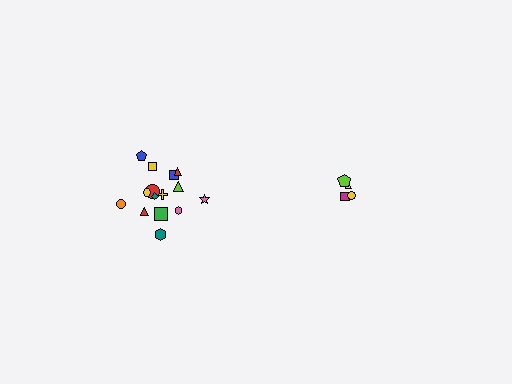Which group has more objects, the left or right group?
The left group.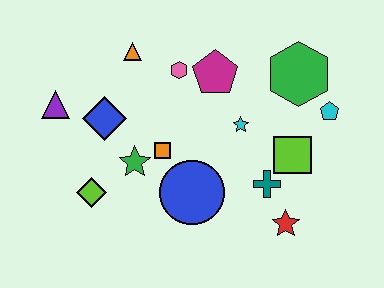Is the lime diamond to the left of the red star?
Yes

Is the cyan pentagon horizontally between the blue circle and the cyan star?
No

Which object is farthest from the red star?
The purple triangle is farthest from the red star.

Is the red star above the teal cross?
No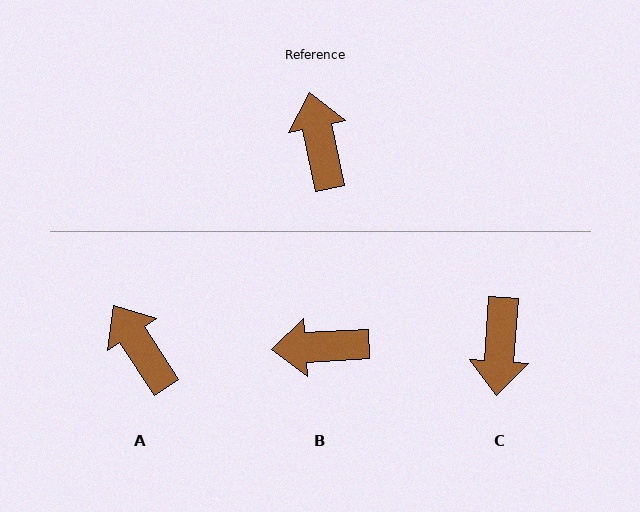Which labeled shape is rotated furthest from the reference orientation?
C, about 164 degrees away.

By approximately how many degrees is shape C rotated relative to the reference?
Approximately 164 degrees counter-clockwise.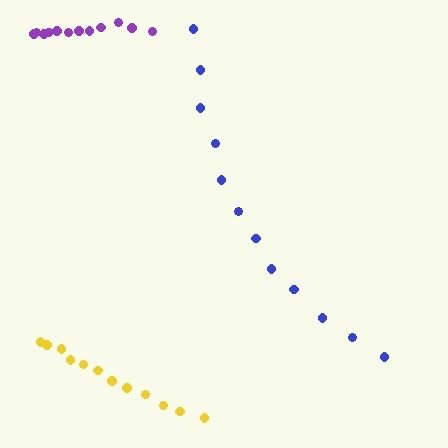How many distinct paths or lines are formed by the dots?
There are 3 distinct paths.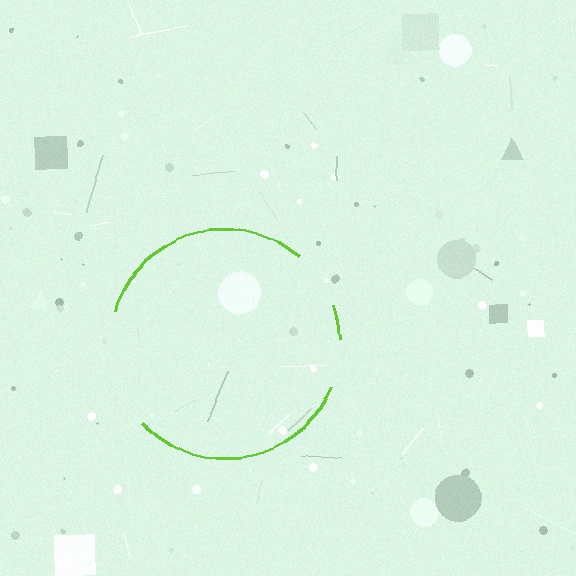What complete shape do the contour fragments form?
The contour fragments form a circle.